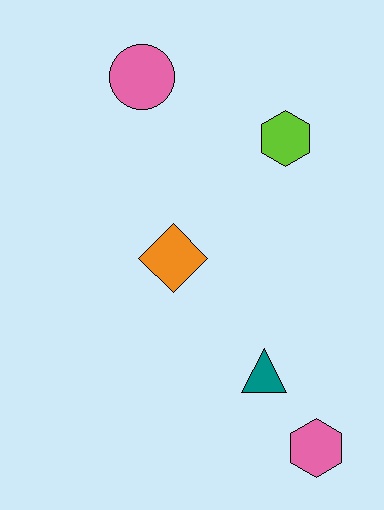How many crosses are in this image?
There are no crosses.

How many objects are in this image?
There are 5 objects.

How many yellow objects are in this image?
There are no yellow objects.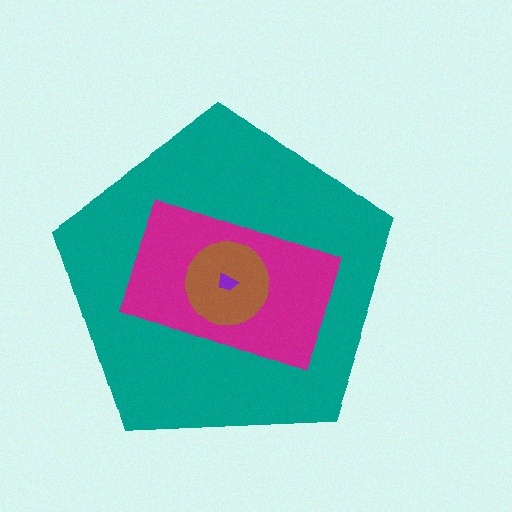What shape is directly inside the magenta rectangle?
The brown circle.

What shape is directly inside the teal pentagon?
The magenta rectangle.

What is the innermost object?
The purple trapezoid.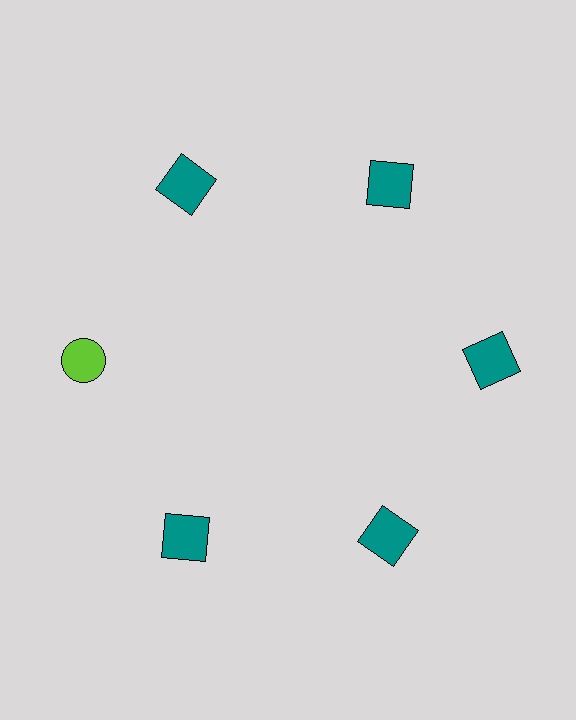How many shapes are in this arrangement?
There are 6 shapes arranged in a ring pattern.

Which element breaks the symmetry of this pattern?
The lime circle at roughly the 9 o'clock position breaks the symmetry. All other shapes are teal squares.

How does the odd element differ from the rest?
It differs in both color (lime instead of teal) and shape (circle instead of square).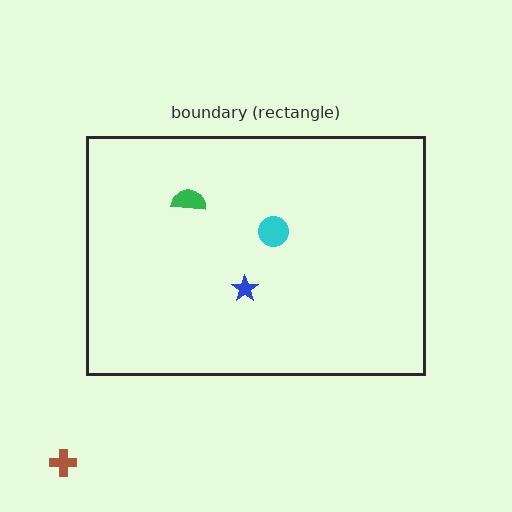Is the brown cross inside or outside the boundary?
Outside.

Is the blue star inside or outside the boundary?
Inside.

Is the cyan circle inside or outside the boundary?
Inside.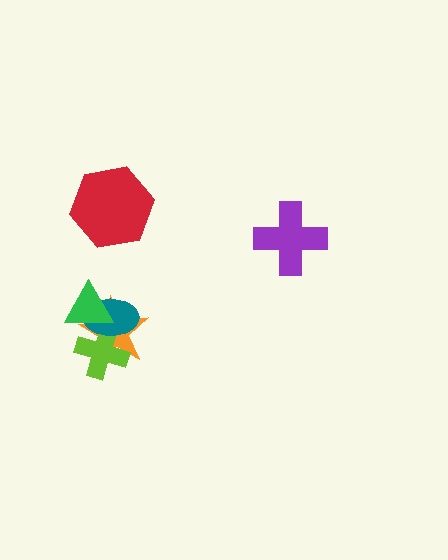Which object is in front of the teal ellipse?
The green triangle is in front of the teal ellipse.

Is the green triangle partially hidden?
No, no other shape covers it.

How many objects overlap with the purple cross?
0 objects overlap with the purple cross.